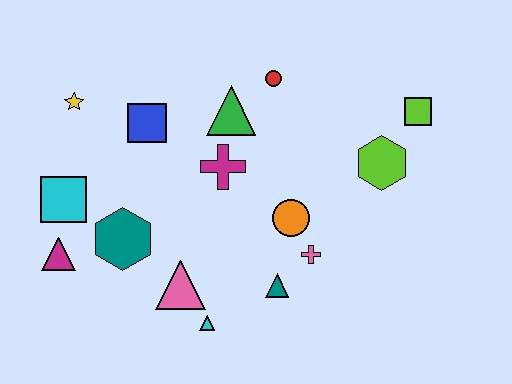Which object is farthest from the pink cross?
The yellow star is farthest from the pink cross.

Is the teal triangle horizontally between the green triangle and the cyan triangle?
No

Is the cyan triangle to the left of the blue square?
No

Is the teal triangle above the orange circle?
No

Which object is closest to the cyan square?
The magenta triangle is closest to the cyan square.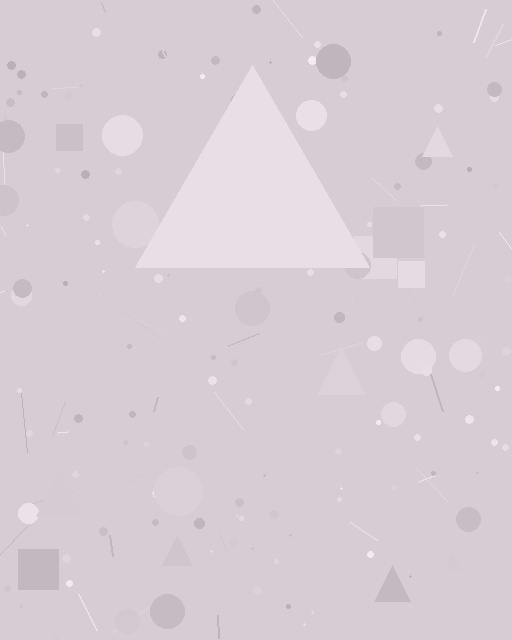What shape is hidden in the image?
A triangle is hidden in the image.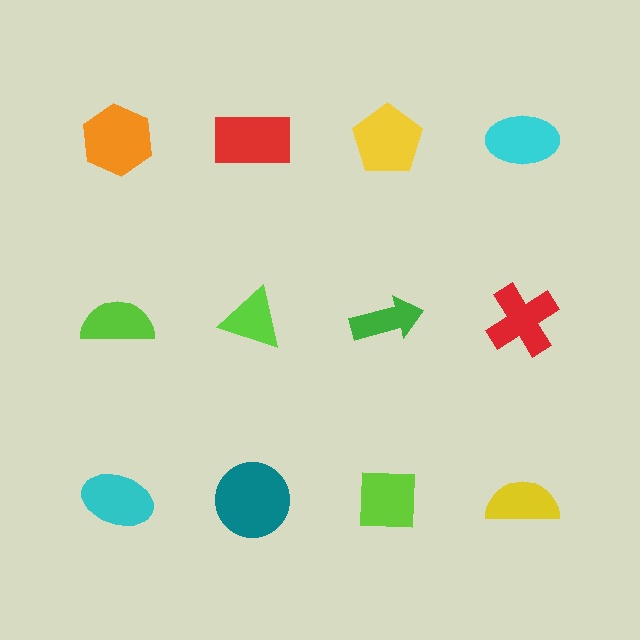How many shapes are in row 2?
4 shapes.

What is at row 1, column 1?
An orange hexagon.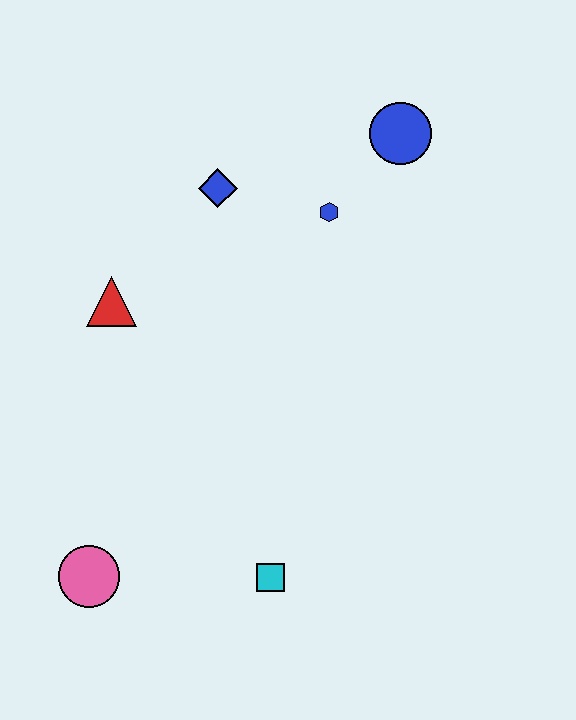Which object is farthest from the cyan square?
The blue circle is farthest from the cyan square.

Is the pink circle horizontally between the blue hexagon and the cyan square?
No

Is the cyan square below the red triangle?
Yes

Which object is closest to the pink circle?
The cyan square is closest to the pink circle.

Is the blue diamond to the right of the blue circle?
No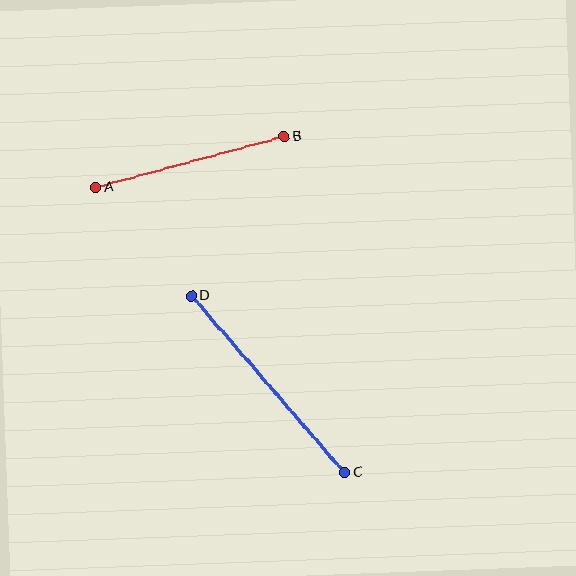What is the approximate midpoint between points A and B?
The midpoint is at approximately (190, 162) pixels.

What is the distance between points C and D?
The distance is approximately 234 pixels.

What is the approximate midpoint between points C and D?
The midpoint is at approximately (268, 384) pixels.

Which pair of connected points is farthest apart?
Points C and D are farthest apart.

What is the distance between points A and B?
The distance is approximately 195 pixels.